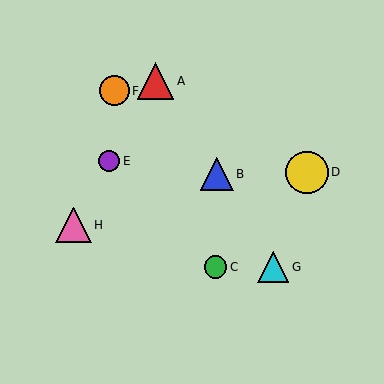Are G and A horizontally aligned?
No, G is at y≈267 and A is at y≈81.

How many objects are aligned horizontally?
2 objects (C, G) are aligned horizontally.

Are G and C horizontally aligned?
Yes, both are at y≈267.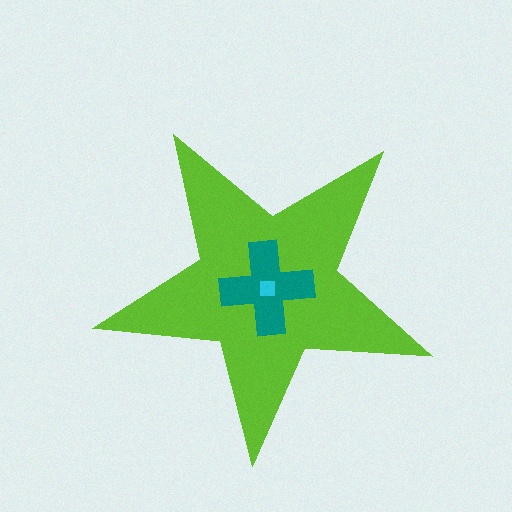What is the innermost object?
The cyan square.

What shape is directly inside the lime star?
The teal cross.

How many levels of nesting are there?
3.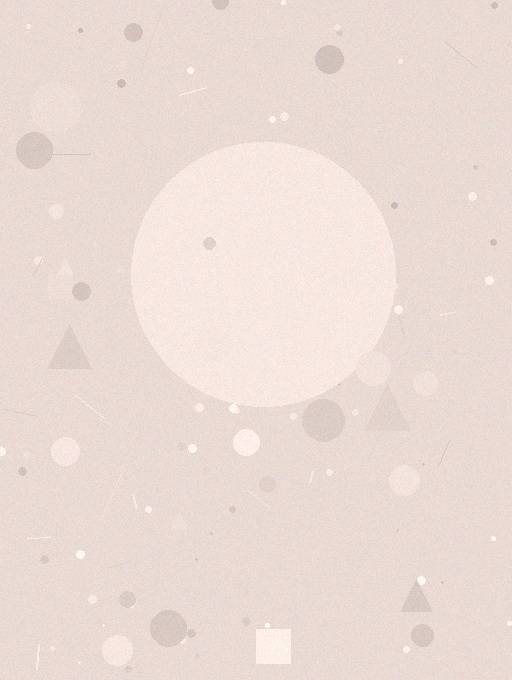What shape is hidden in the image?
A circle is hidden in the image.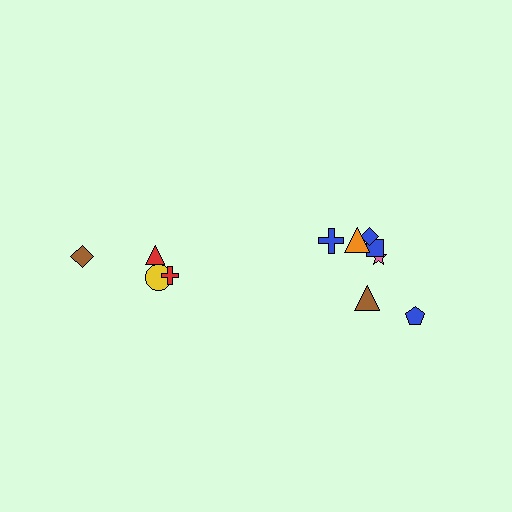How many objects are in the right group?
There are 7 objects.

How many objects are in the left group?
There are 4 objects.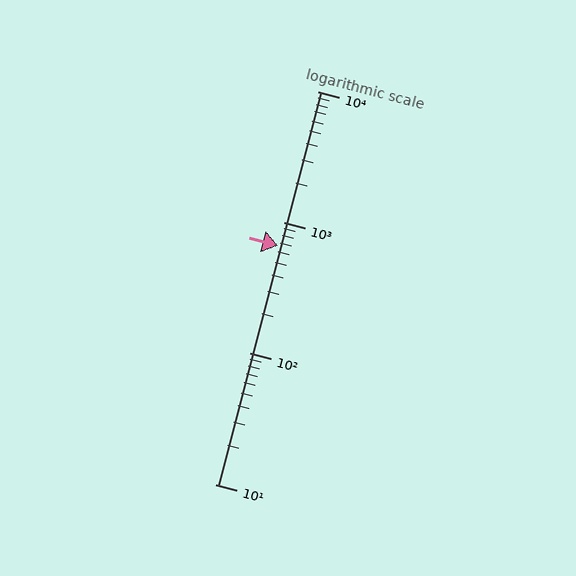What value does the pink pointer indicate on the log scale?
The pointer indicates approximately 660.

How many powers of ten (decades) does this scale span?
The scale spans 3 decades, from 10 to 10000.